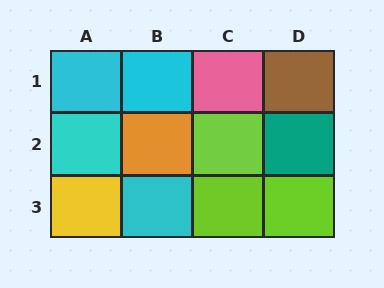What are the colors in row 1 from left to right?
Cyan, cyan, pink, brown.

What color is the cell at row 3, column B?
Cyan.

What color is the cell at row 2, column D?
Teal.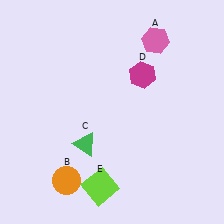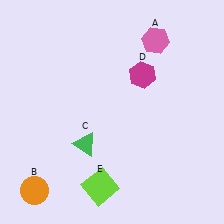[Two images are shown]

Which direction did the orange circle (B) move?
The orange circle (B) moved left.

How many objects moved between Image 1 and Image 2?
1 object moved between the two images.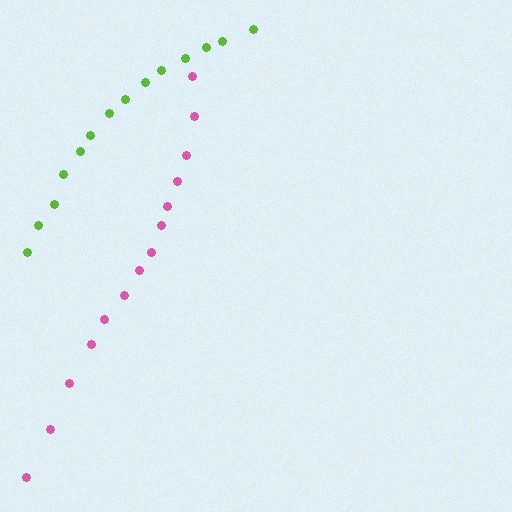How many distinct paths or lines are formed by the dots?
There are 2 distinct paths.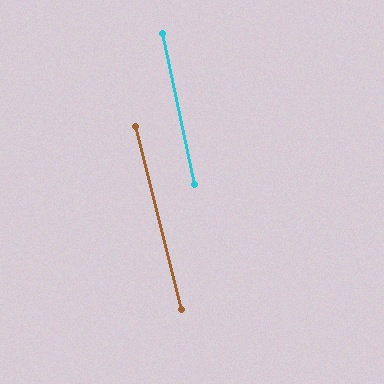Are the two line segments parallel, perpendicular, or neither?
Parallel — their directions differ by only 2.0°.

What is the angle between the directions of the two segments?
Approximately 2 degrees.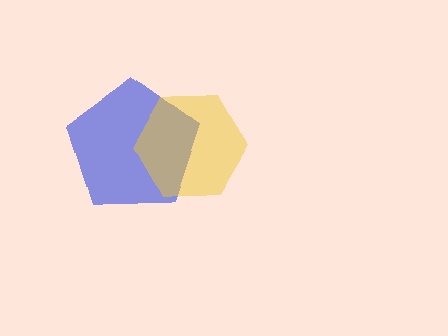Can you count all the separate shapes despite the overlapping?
Yes, there are 2 separate shapes.